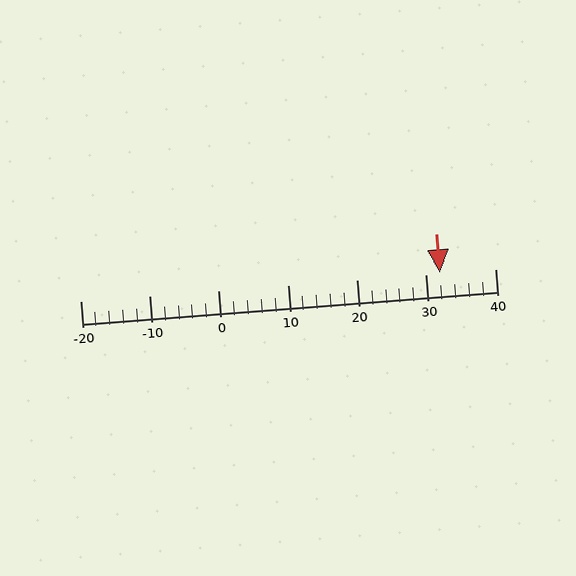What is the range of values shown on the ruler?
The ruler shows values from -20 to 40.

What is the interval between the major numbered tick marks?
The major tick marks are spaced 10 units apart.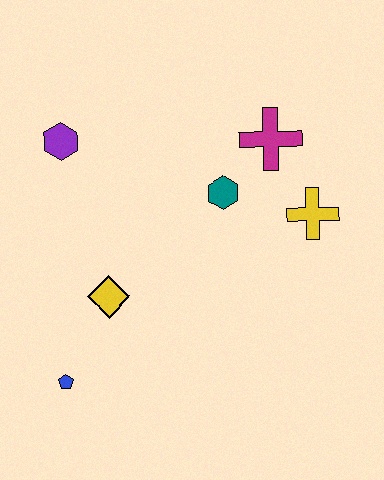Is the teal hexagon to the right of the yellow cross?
No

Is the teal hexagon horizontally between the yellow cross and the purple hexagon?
Yes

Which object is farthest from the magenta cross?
The blue pentagon is farthest from the magenta cross.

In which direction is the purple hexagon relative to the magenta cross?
The purple hexagon is to the left of the magenta cross.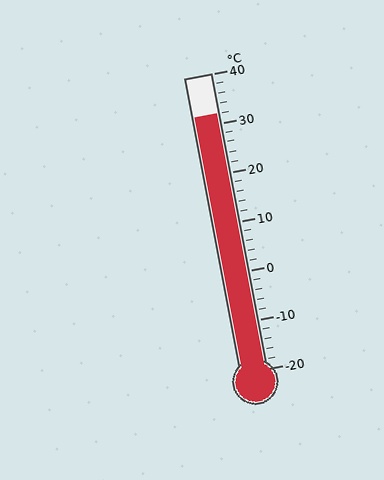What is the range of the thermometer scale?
The thermometer scale ranges from -20°C to 40°C.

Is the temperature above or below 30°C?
The temperature is above 30°C.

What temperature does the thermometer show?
The thermometer shows approximately 32°C.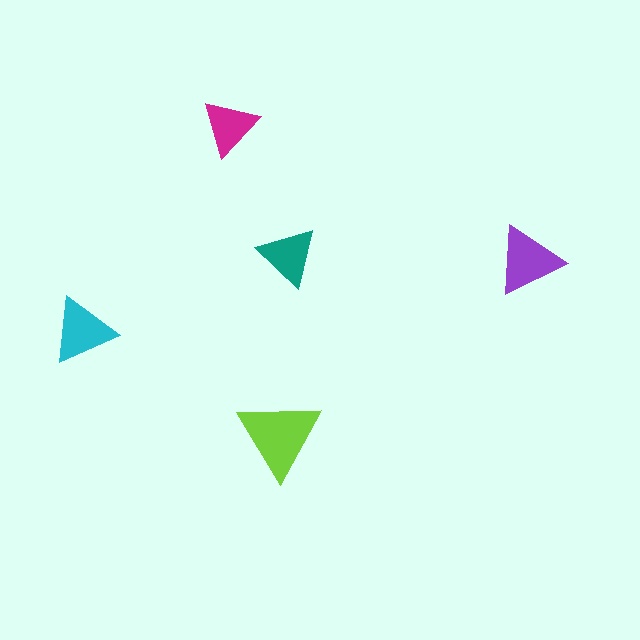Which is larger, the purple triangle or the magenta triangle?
The purple one.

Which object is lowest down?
The lime triangle is bottommost.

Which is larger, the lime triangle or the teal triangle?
The lime one.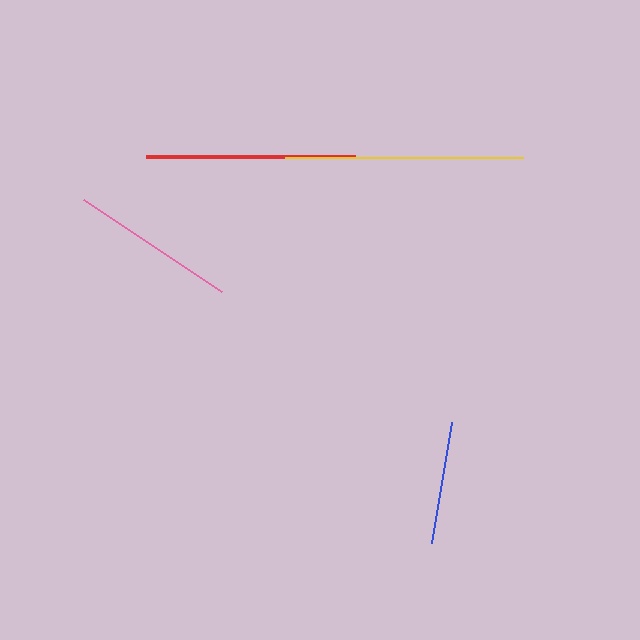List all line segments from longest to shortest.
From longest to shortest: yellow, red, pink, blue.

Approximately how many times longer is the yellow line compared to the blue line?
The yellow line is approximately 1.9 times the length of the blue line.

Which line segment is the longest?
The yellow line is the longest at approximately 238 pixels.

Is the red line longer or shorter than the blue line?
The red line is longer than the blue line.